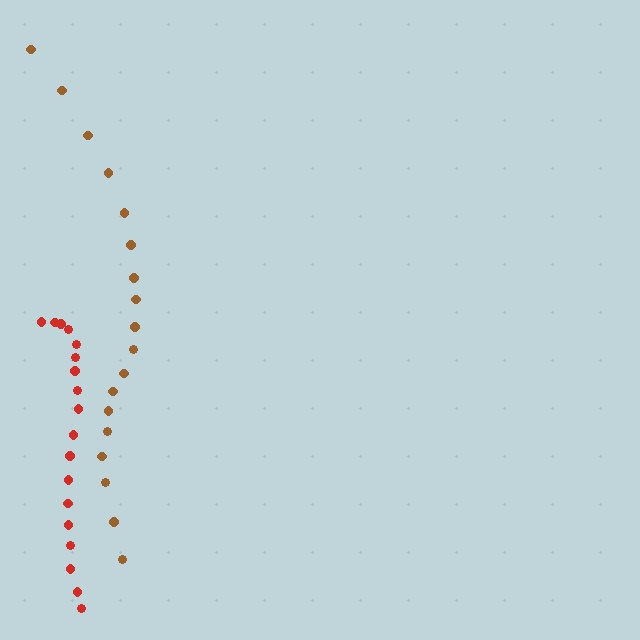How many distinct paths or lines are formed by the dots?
There are 2 distinct paths.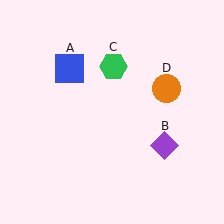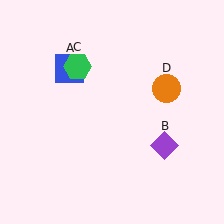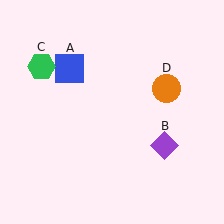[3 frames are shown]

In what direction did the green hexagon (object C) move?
The green hexagon (object C) moved left.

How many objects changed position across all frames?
1 object changed position: green hexagon (object C).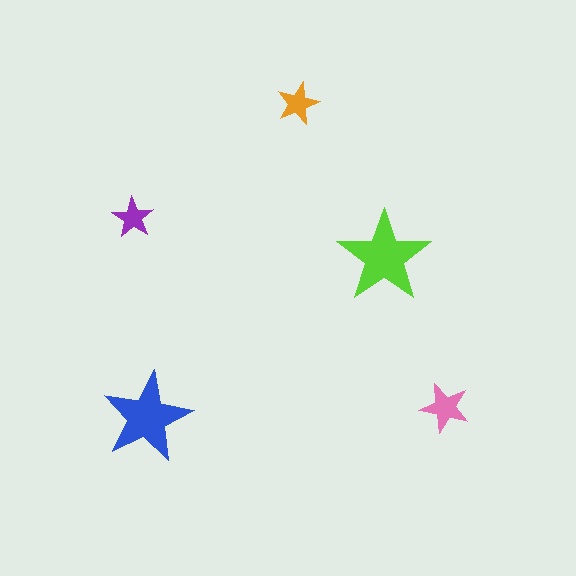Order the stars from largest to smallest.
the lime one, the blue one, the pink one, the orange one, the purple one.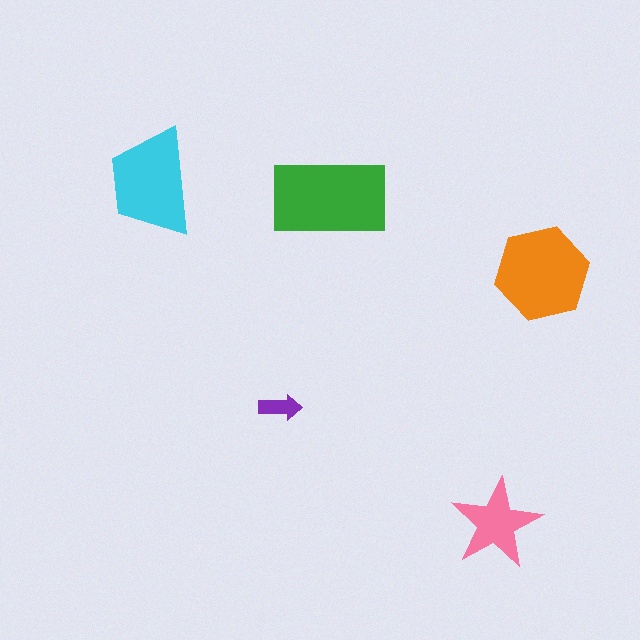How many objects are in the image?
There are 5 objects in the image.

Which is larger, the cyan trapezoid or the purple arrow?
The cyan trapezoid.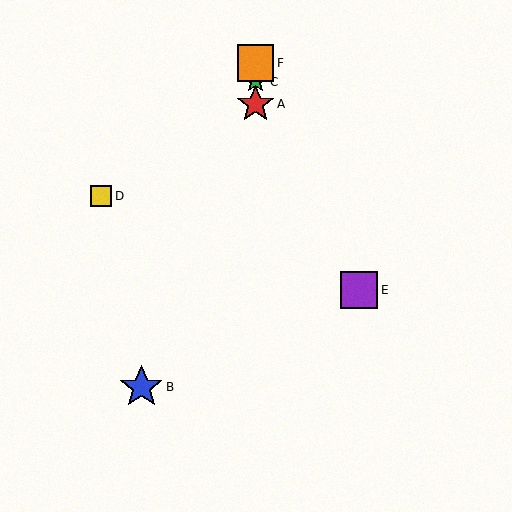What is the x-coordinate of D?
Object D is at x≈101.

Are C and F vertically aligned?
Yes, both are at x≈256.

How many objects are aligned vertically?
3 objects (A, C, F) are aligned vertically.